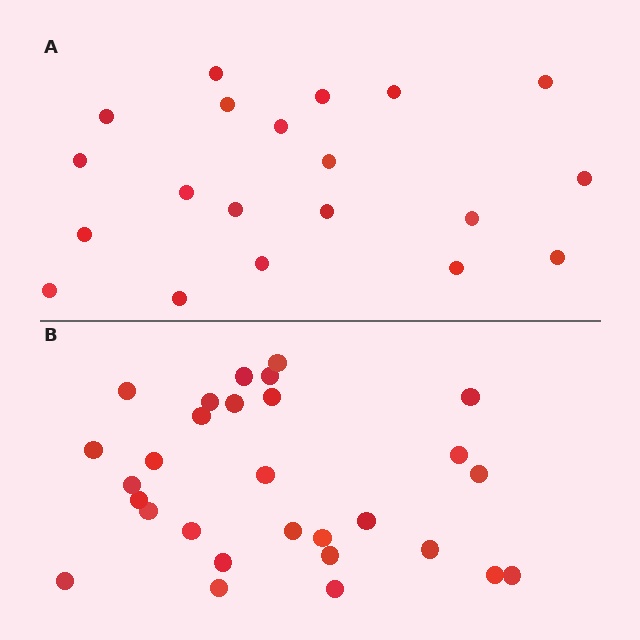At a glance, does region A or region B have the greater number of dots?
Region B (the bottom region) has more dots.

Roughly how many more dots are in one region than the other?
Region B has roughly 8 or so more dots than region A.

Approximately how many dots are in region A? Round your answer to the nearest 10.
About 20 dots.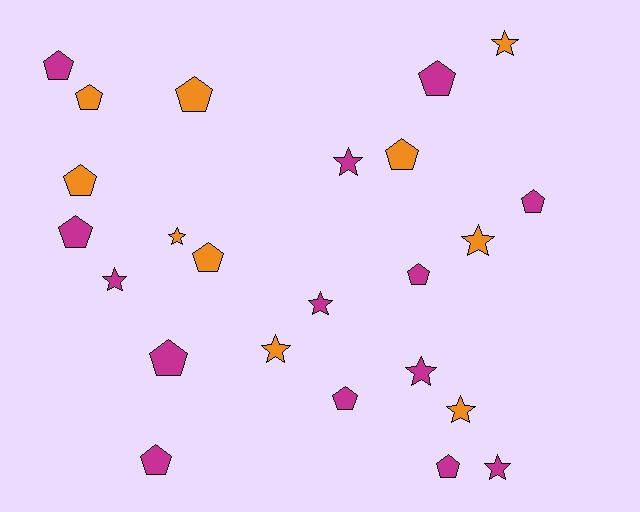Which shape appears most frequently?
Pentagon, with 14 objects.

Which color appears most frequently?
Magenta, with 14 objects.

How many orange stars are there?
There are 5 orange stars.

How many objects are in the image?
There are 24 objects.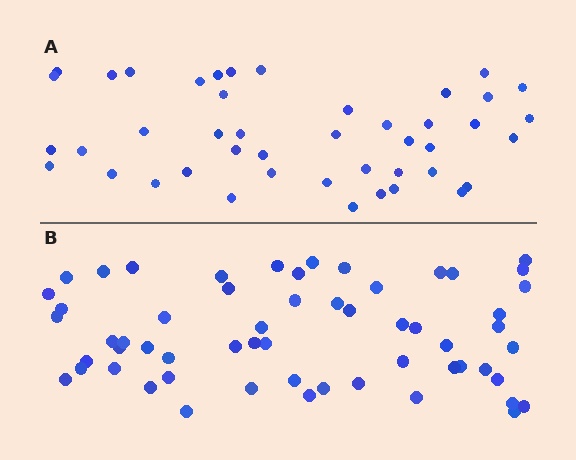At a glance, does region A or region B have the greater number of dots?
Region B (the bottom region) has more dots.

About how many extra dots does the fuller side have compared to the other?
Region B has approximately 15 more dots than region A.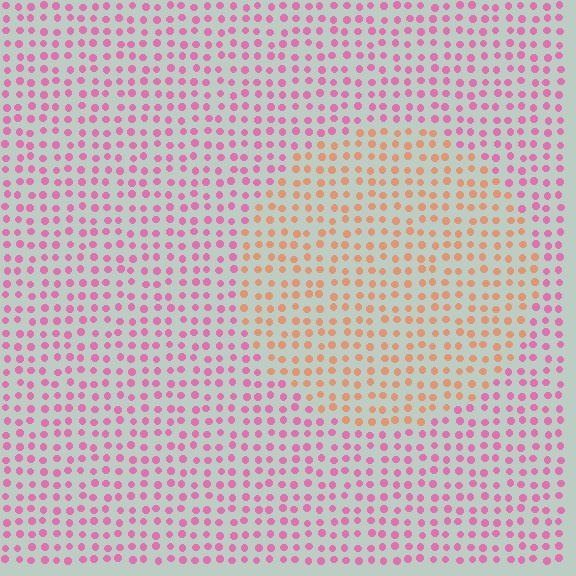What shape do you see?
I see a circle.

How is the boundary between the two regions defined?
The boundary is defined purely by a slight shift in hue (about 54 degrees). Spacing, size, and orientation are identical on both sides.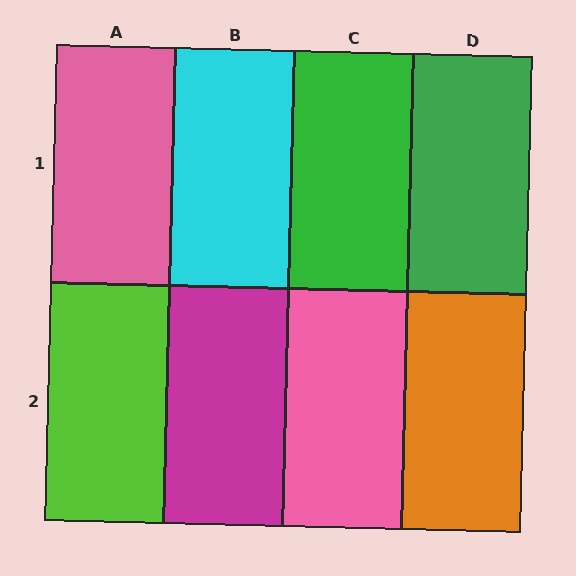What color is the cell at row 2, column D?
Orange.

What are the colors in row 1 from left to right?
Pink, cyan, green, green.